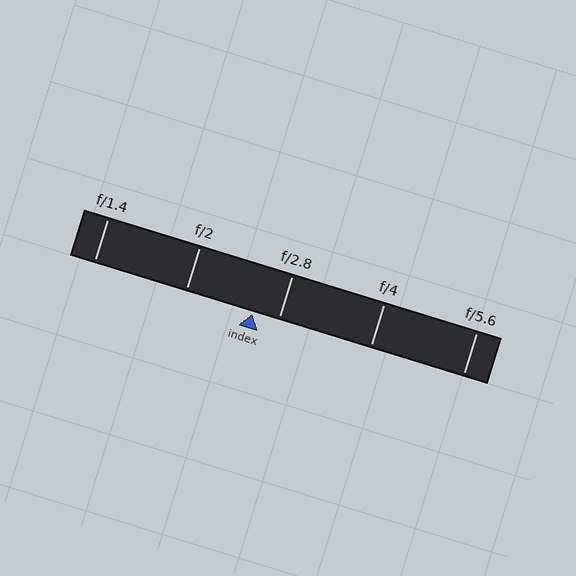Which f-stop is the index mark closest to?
The index mark is closest to f/2.8.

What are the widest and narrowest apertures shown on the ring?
The widest aperture shown is f/1.4 and the narrowest is f/5.6.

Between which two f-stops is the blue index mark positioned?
The index mark is between f/2 and f/2.8.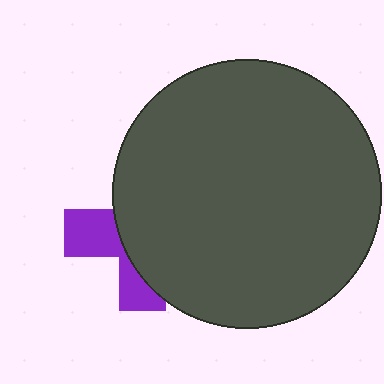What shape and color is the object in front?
The object in front is a dark gray circle.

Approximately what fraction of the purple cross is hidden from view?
Roughly 67% of the purple cross is hidden behind the dark gray circle.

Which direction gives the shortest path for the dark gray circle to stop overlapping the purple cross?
Moving right gives the shortest separation.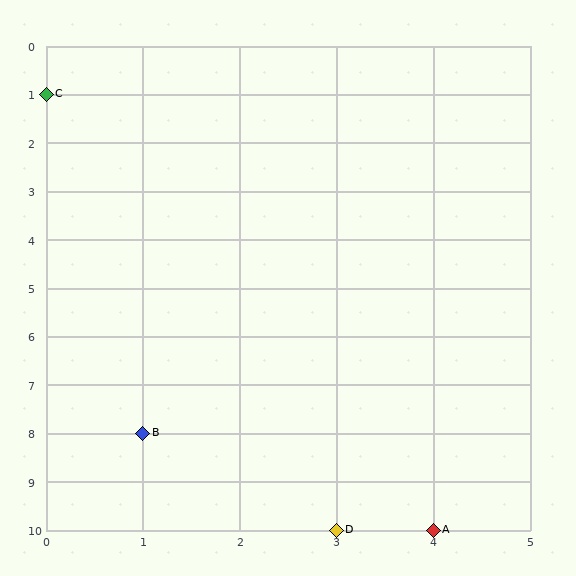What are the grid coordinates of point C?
Point C is at grid coordinates (0, 1).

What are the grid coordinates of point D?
Point D is at grid coordinates (3, 10).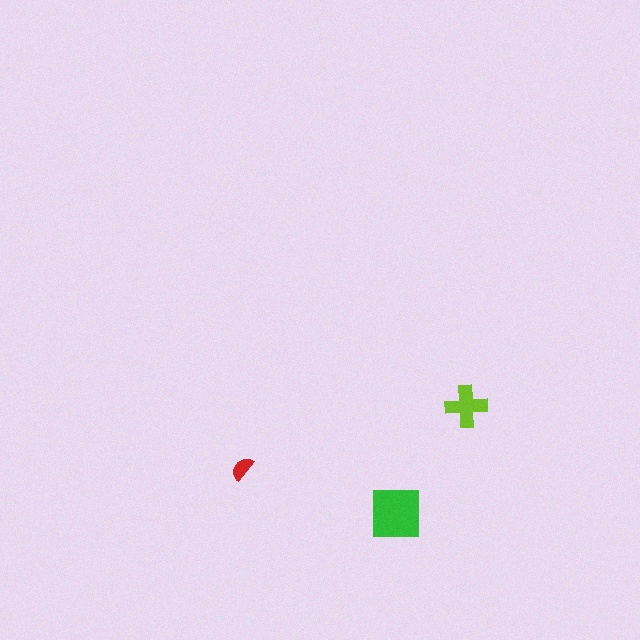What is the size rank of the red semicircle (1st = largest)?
3rd.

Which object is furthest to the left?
The red semicircle is leftmost.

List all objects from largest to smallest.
The green square, the lime cross, the red semicircle.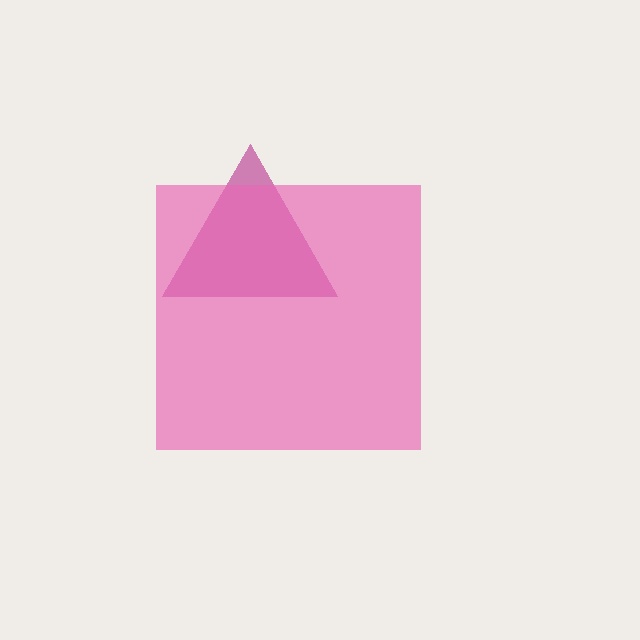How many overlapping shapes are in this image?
There are 2 overlapping shapes in the image.